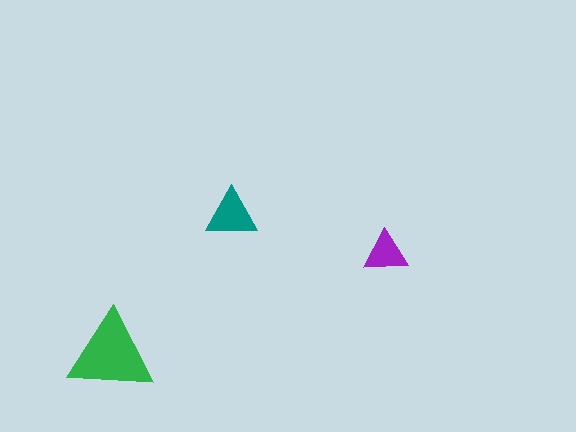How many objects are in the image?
There are 3 objects in the image.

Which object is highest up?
The teal triangle is topmost.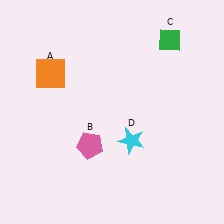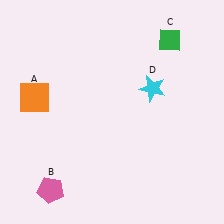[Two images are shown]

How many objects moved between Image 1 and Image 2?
3 objects moved between the two images.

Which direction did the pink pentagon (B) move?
The pink pentagon (B) moved down.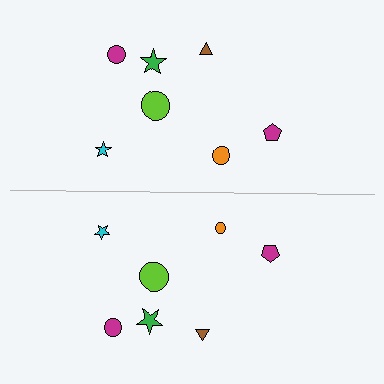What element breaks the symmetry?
The orange circle on the bottom side has a different size than its mirror counterpart.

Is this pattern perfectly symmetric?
No, the pattern is not perfectly symmetric. The orange circle on the bottom side has a different size than its mirror counterpart.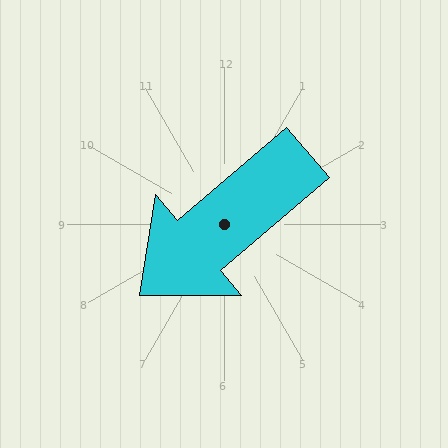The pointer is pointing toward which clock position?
Roughly 8 o'clock.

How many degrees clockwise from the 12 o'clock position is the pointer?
Approximately 230 degrees.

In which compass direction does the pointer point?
Southwest.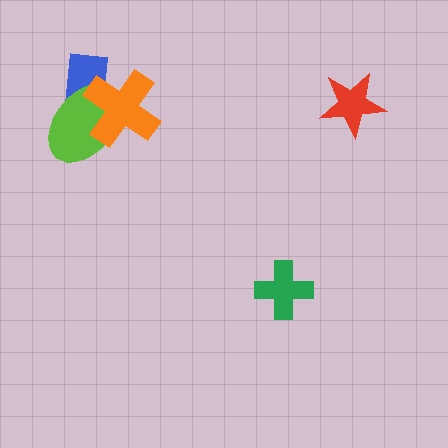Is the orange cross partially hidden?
No, no other shape covers it.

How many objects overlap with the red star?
0 objects overlap with the red star.